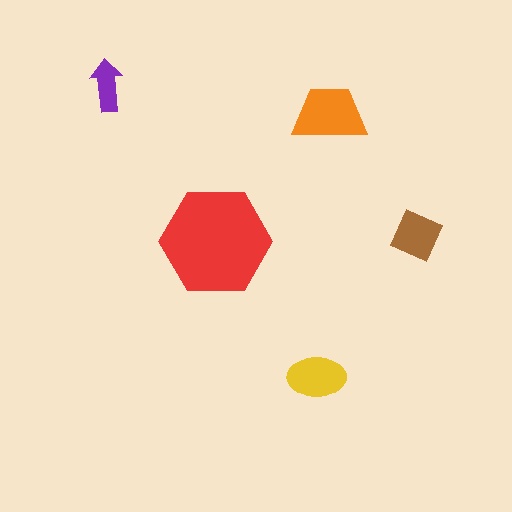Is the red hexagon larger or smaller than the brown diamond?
Larger.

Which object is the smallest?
The purple arrow.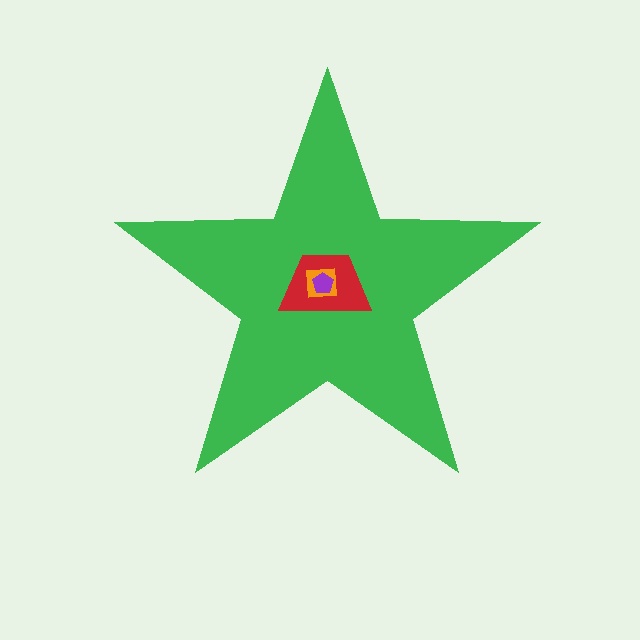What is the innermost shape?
The purple pentagon.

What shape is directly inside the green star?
The red trapezoid.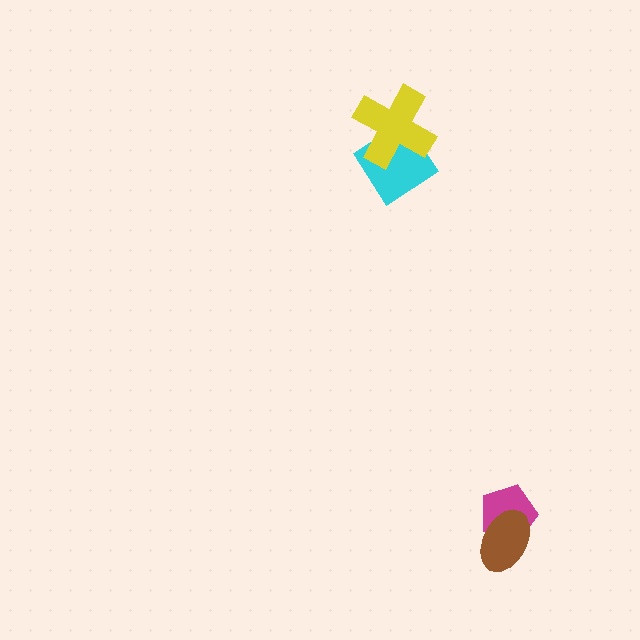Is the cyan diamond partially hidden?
Yes, it is partially covered by another shape.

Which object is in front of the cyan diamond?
The yellow cross is in front of the cyan diamond.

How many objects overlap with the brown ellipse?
1 object overlaps with the brown ellipse.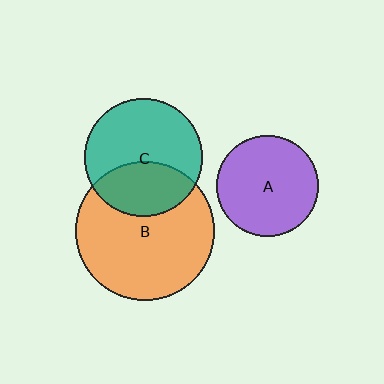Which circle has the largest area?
Circle B (orange).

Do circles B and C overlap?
Yes.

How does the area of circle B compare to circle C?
Approximately 1.4 times.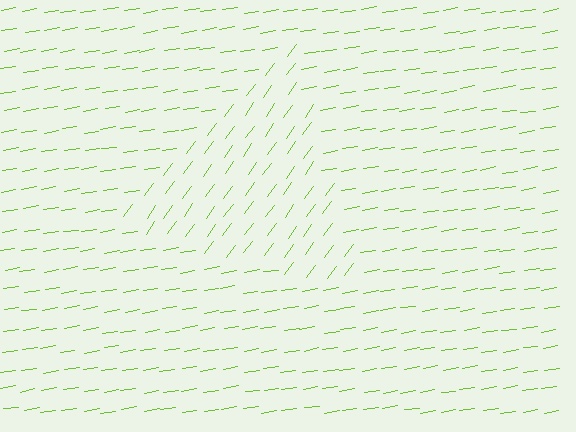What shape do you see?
I see a triangle.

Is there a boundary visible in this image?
Yes, there is a texture boundary formed by a change in line orientation.